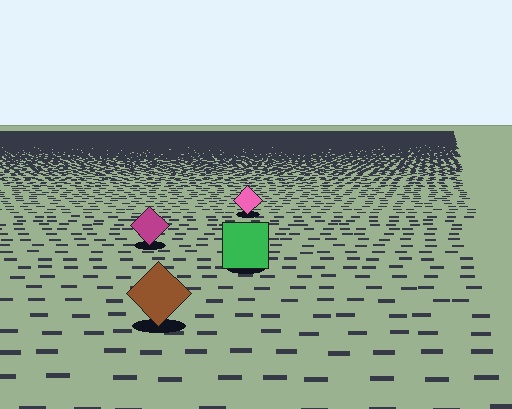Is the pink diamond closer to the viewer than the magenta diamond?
No. The magenta diamond is closer — you can tell from the texture gradient: the ground texture is coarser near it.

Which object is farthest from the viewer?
The pink diamond is farthest from the viewer. It appears smaller and the ground texture around it is denser.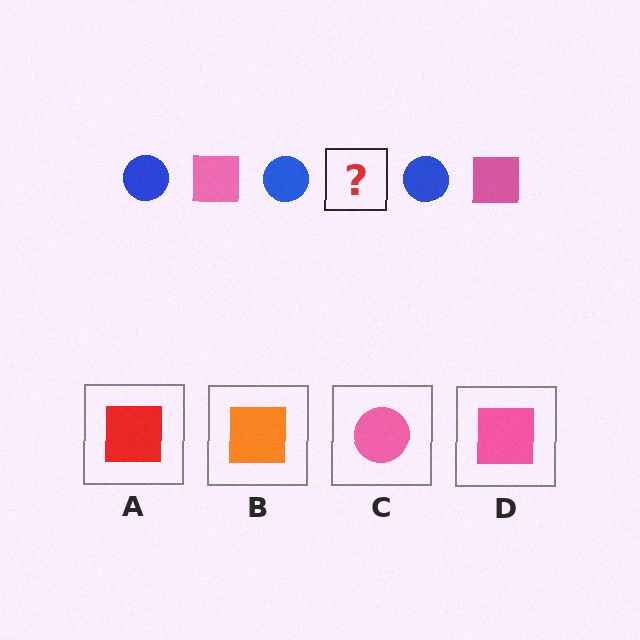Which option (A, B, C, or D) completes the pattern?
D.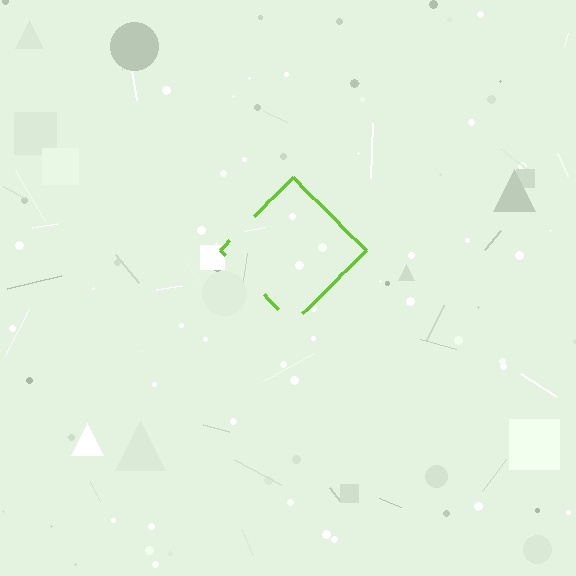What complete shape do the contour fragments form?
The contour fragments form a diamond.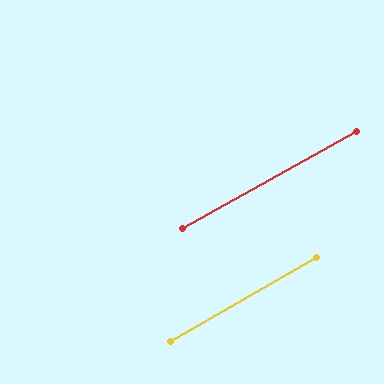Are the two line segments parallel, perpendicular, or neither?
Parallel — their directions differ by only 1.0°.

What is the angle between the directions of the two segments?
Approximately 1 degree.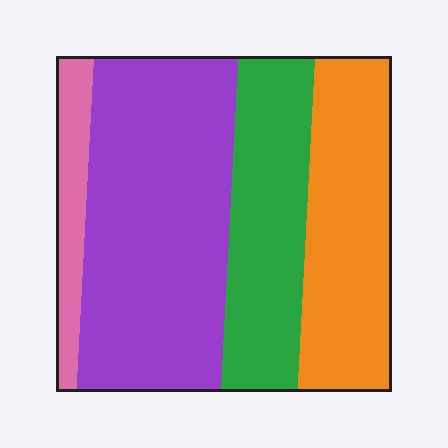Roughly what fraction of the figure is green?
Green takes up less than a quarter of the figure.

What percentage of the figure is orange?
Orange takes up about one quarter (1/4) of the figure.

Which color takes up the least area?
Pink, at roughly 10%.